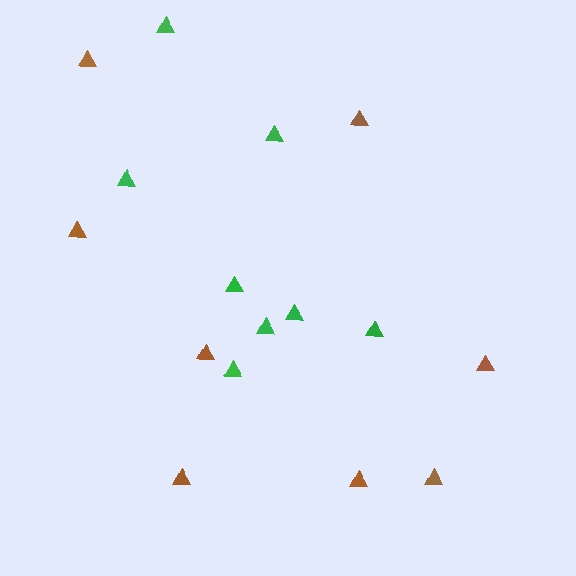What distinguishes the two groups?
There are 2 groups: one group of brown triangles (8) and one group of green triangles (8).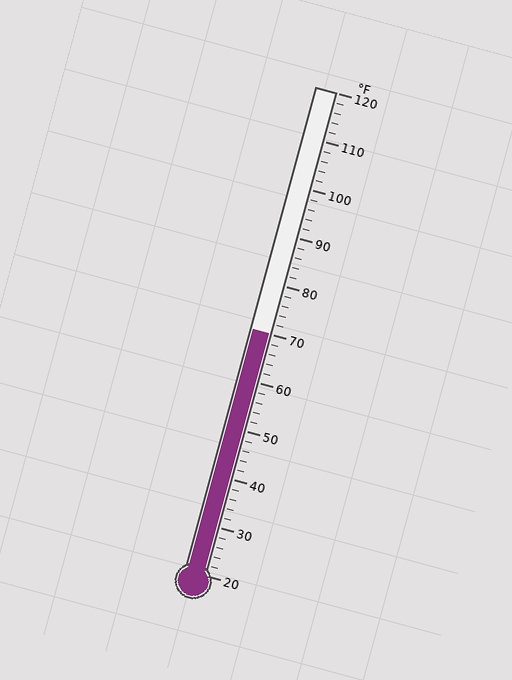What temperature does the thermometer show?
The thermometer shows approximately 70°F.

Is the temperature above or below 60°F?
The temperature is above 60°F.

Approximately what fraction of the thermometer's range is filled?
The thermometer is filled to approximately 50% of its range.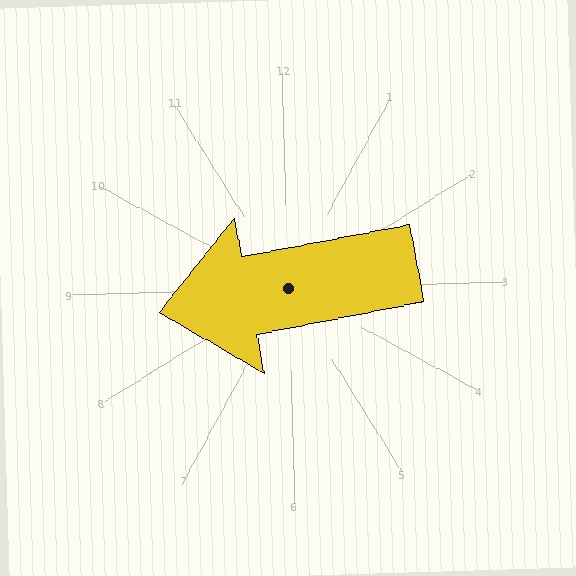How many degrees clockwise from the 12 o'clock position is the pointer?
Approximately 261 degrees.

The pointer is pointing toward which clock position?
Roughly 9 o'clock.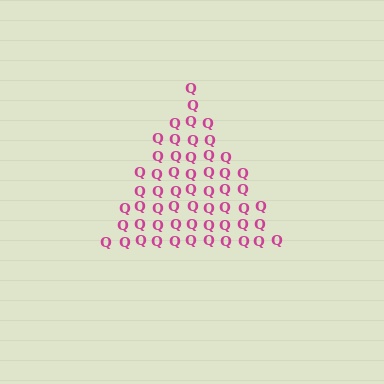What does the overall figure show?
The overall figure shows a triangle.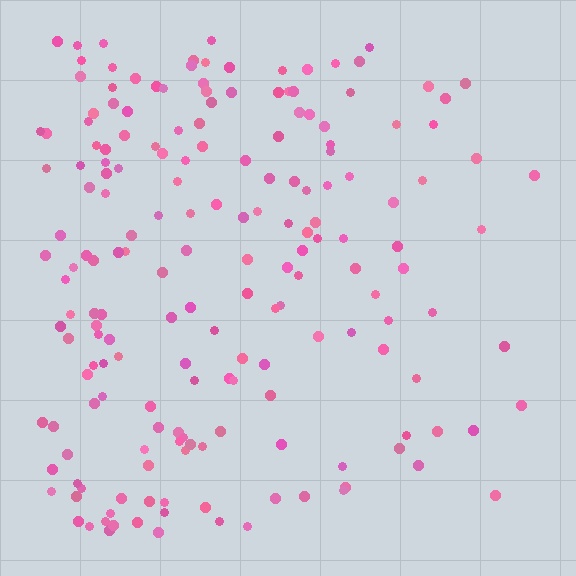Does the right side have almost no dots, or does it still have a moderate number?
Still a moderate number, just noticeably fewer than the left.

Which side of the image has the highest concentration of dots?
The left.